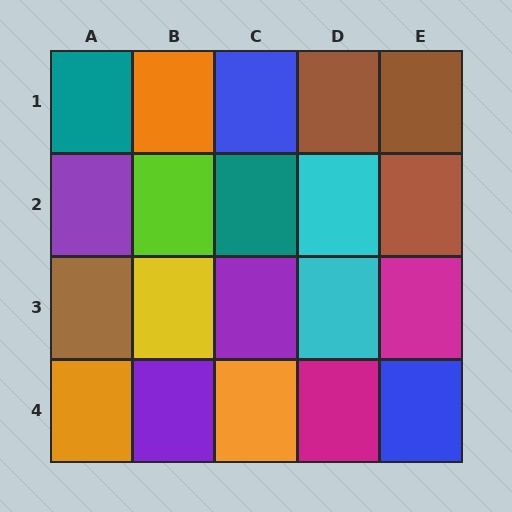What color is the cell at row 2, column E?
Brown.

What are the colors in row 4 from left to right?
Orange, purple, orange, magenta, blue.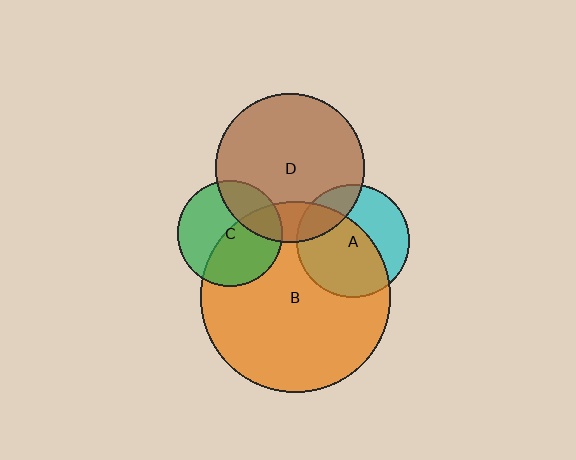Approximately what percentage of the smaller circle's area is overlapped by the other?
Approximately 20%.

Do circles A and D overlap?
Yes.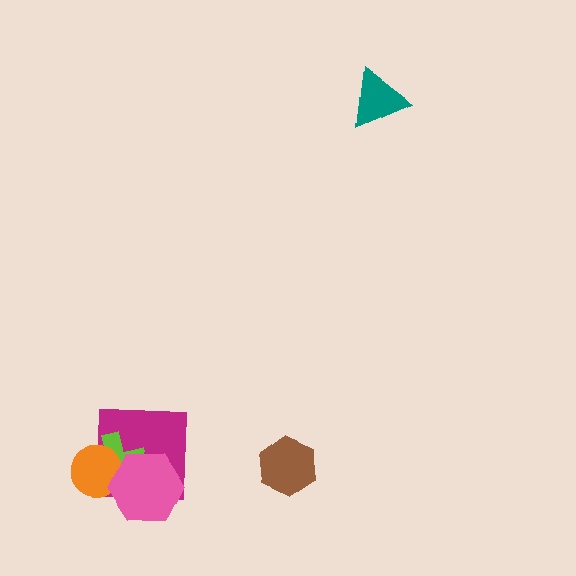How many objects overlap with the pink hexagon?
3 objects overlap with the pink hexagon.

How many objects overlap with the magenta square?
3 objects overlap with the magenta square.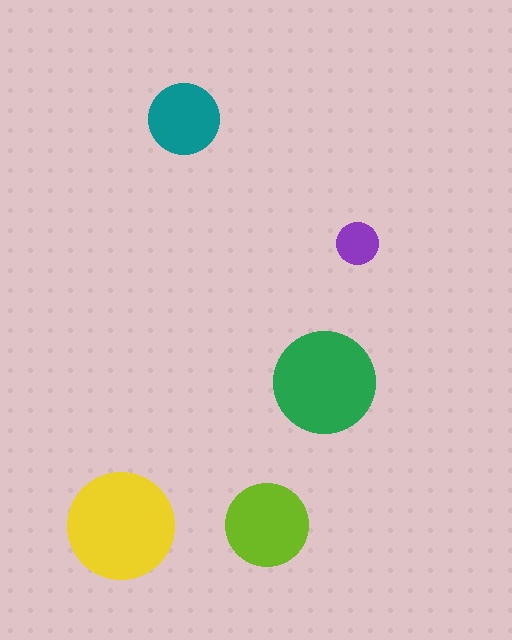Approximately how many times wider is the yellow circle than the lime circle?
About 1.5 times wider.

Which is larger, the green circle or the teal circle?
The green one.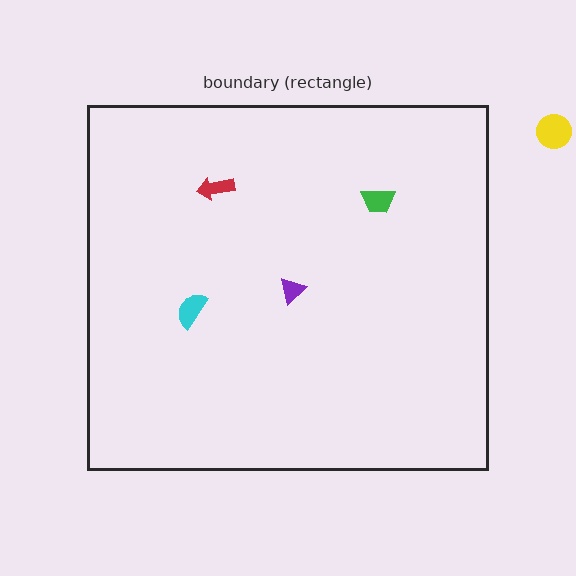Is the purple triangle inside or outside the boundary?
Inside.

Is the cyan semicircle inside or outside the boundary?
Inside.